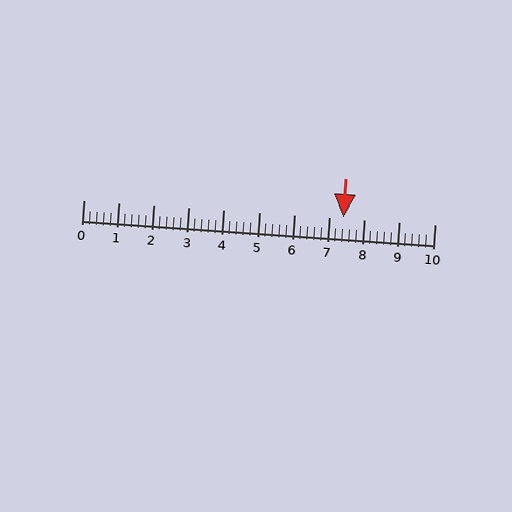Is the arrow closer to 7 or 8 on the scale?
The arrow is closer to 7.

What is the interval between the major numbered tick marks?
The major tick marks are spaced 1 units apart.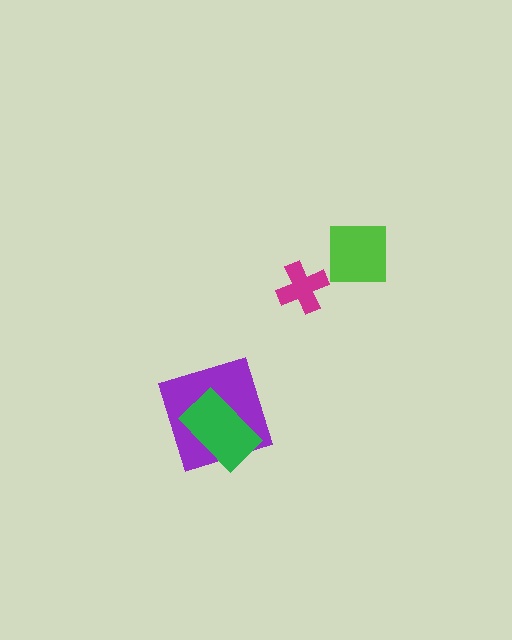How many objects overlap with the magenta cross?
0 objects overlap with the magenta cross.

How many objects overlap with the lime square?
0 objects overlap with the lime square.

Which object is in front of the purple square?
The green rectangle is in front of the purple square.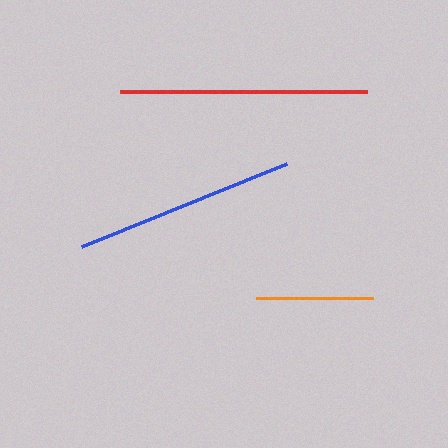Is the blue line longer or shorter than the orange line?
The blue line is longer than the orange line.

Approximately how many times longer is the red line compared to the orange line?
The red line is approximately 2.1 times the length of the orange line.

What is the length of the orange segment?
The orange segment is approximately 117 pixels long.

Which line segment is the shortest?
The orange line is the shortest at approximately 117 pixels.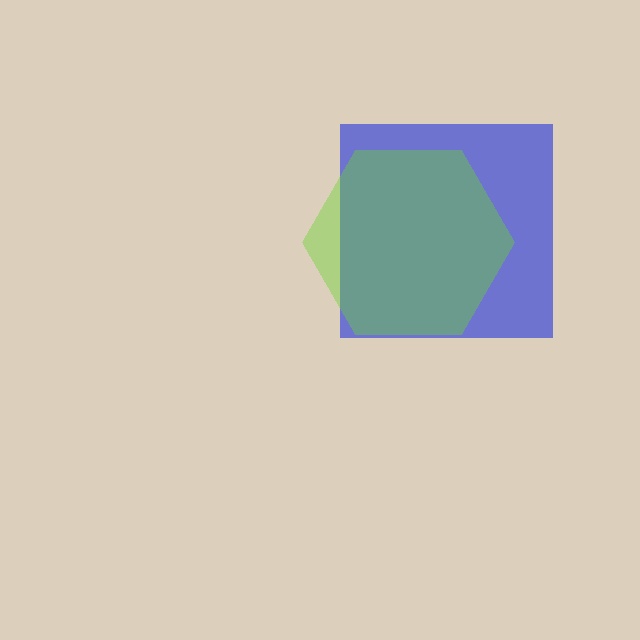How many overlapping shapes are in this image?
There are 2 overlapping shapes in the image.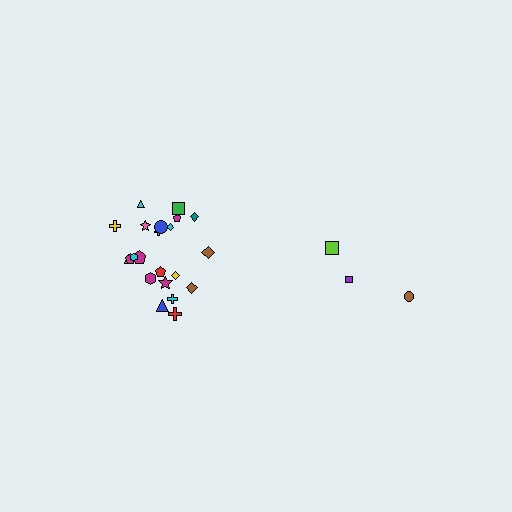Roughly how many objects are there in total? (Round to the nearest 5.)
Roughly 25 objects in total.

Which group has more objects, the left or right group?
The left group.